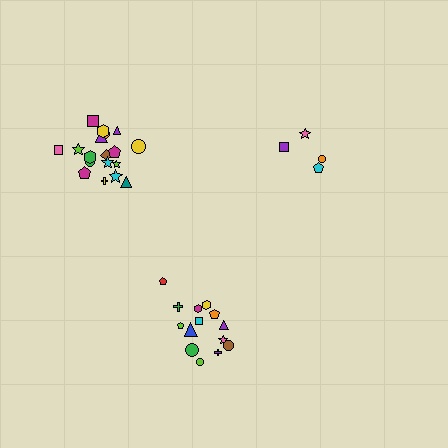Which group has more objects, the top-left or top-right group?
The top-left group.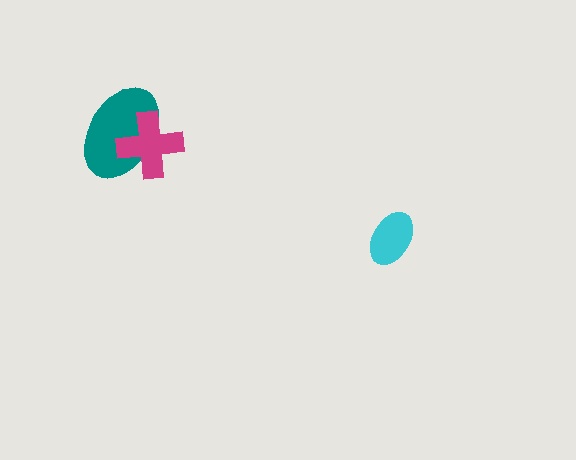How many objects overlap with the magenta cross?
1 object overlaps with the magenta cross.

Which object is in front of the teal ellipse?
The magenta cross is in front of the teal ellipse.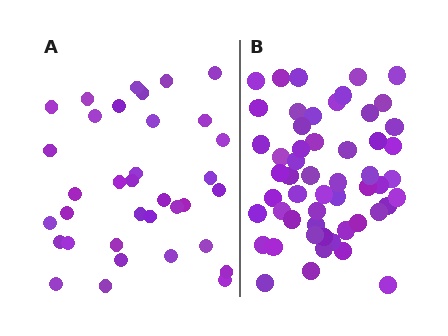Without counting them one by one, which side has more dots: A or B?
Region B (the right region) has more dots.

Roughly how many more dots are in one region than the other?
Region B has approximately 20 more dots than region A.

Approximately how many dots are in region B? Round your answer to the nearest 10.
About 50 dots. (The exact count is 54, which rounds to 50.)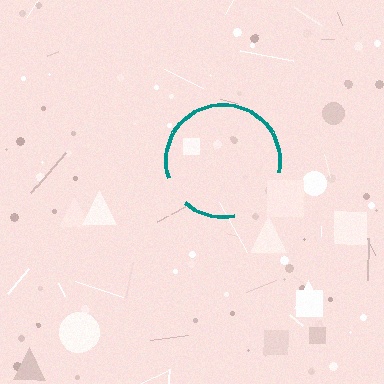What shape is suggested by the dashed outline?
The dashed outline suggests a circle.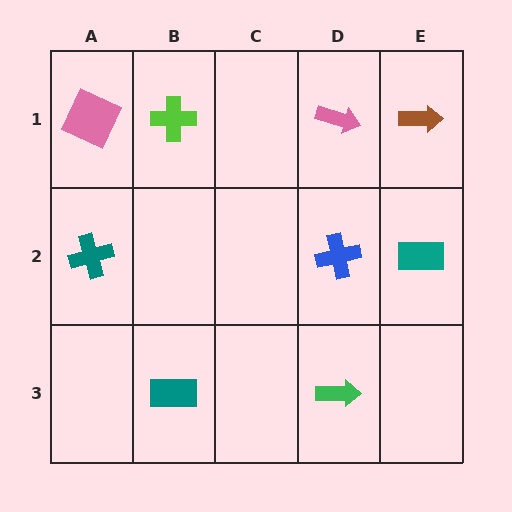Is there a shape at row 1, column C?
No, that cell is empty.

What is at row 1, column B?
A lime cross.